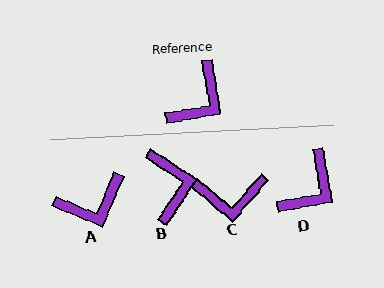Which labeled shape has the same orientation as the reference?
D.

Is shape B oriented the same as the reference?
No, it is off by about 47 degrees.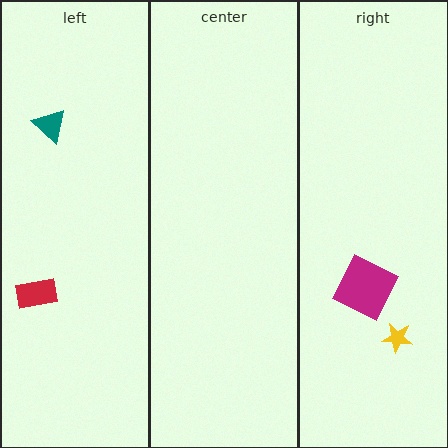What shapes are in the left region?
The teal triangle, the red rectangle.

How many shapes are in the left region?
2.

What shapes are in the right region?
The yellow star, the magenta square.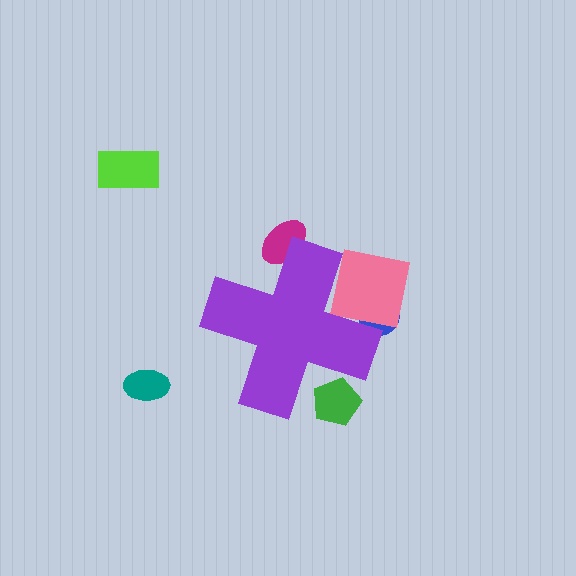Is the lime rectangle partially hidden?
No, the lime rectangle is fully visible.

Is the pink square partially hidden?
Yes, the pink square is partially hidden behind the purple cross.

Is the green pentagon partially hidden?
Yes, the green pentagon is partially hidden behind the purple cross.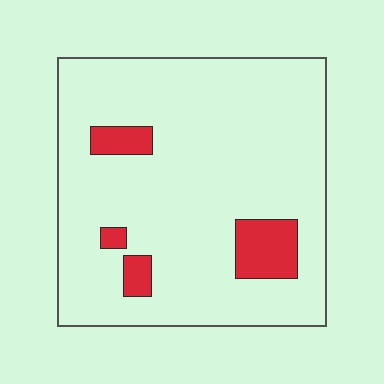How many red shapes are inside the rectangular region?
4.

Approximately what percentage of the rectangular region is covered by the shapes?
Approximately 10%.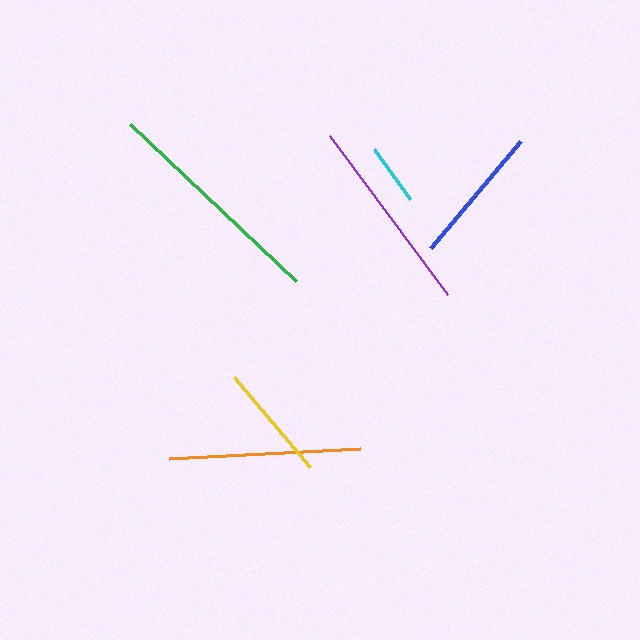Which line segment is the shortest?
The cyan line is the shortest at approximately 62 pixels.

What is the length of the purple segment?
The purple segment is approximately 198 pixels long.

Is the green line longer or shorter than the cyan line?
The green line is longer than the cyan line.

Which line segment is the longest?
The green line is the longest at approximately 229 pixels.